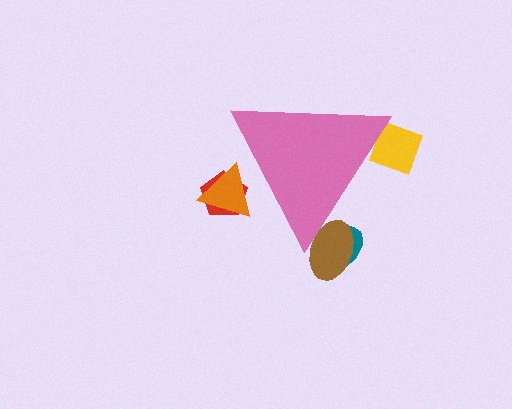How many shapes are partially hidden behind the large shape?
5 shapes are partially hidden.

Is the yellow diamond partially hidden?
Yes, the yellow diamond is partially hidden behind the pink triangle.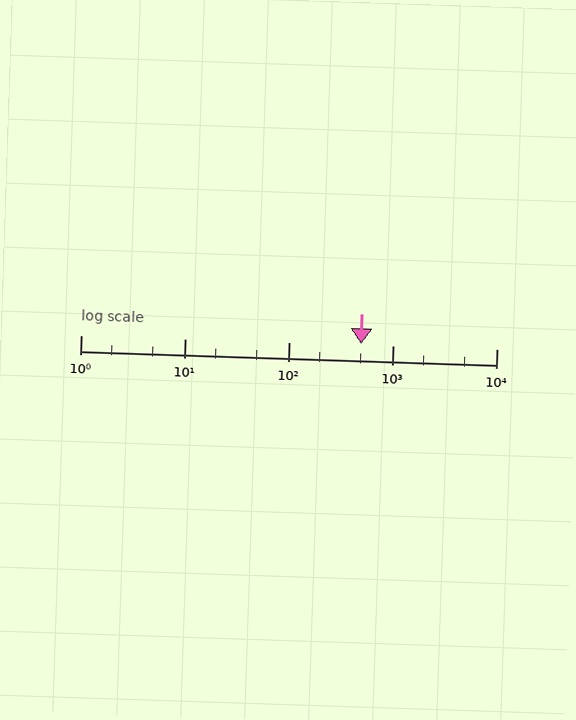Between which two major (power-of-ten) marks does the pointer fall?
The pointer is between 100 and 1000.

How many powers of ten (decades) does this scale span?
The scale spans 4 decades, from 1 to 10000.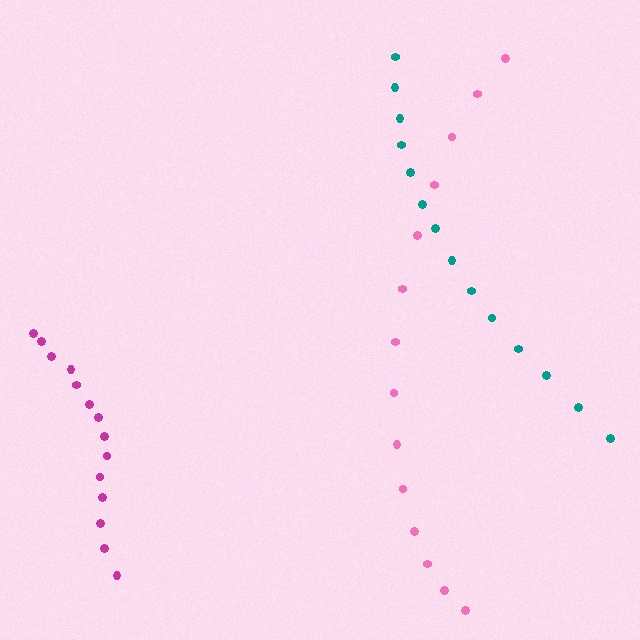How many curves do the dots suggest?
There are 3 distinct paths.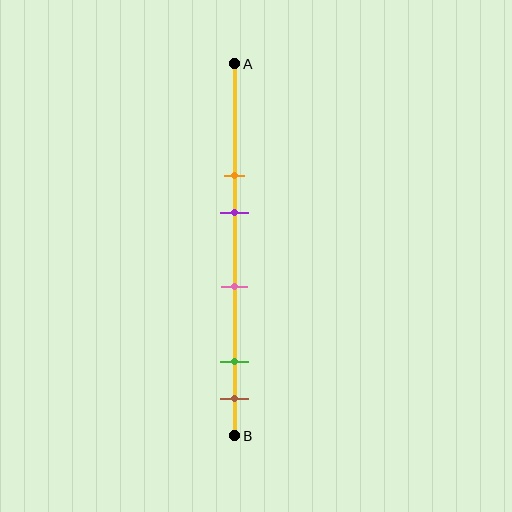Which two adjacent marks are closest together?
The green and brown marks are the closest adjacent pair.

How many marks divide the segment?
There are 5 marks dividing the segment.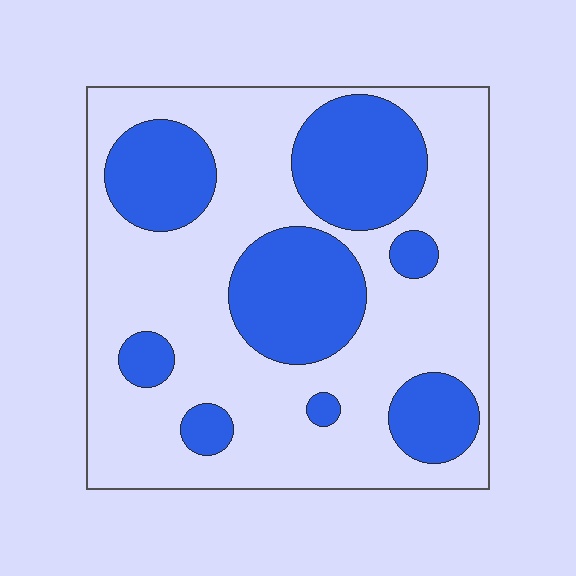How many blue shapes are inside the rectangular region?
8.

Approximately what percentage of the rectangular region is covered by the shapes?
Approximately 35%.